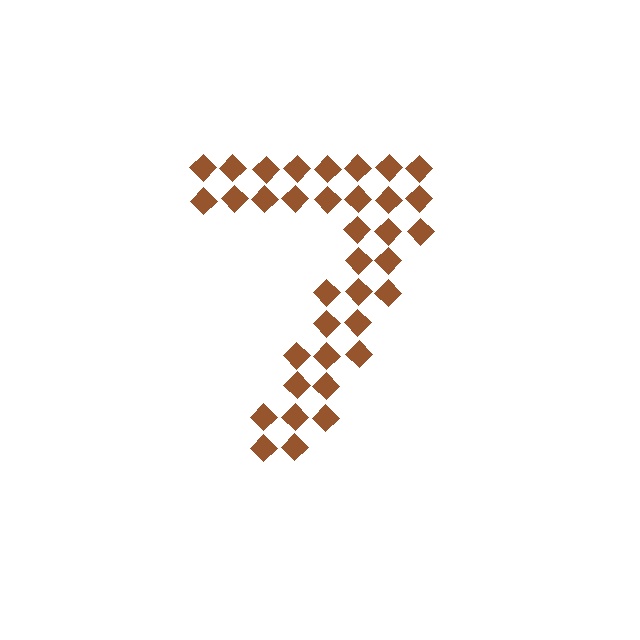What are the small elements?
The small elements are diamonds.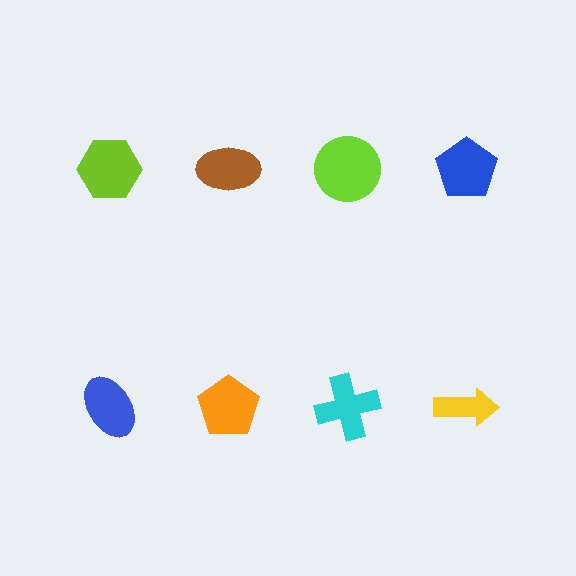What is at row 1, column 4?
A blue pentagon.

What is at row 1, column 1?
A lime hexagon.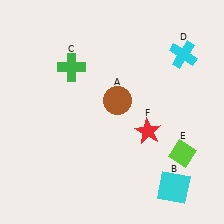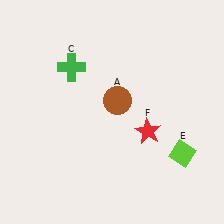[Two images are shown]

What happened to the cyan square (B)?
The cyan square (B) was removed in Image 2. It was in the bottom-right area of Image 1.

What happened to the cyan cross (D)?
The cyan cross (D) was removed in Image 2. It was in the top-right area of Image 1.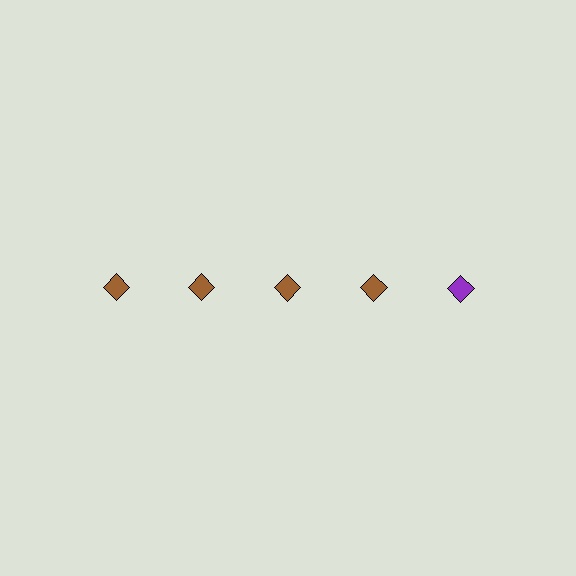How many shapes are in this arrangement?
There are 5 shapes arranged in a grid pattern.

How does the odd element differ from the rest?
It has a different color: purple instead of brown.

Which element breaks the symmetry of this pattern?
The purple diamond in the top row, rightmost column breaks the symmetry. All other shapes are brown diamonds.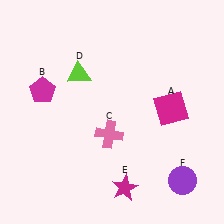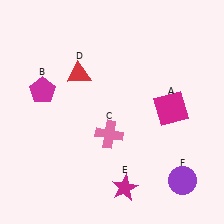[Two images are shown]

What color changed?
The triangle (D) changed from lime in Image 1 to red in Image 2.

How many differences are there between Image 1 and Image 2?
There is 1 difference between the two images.